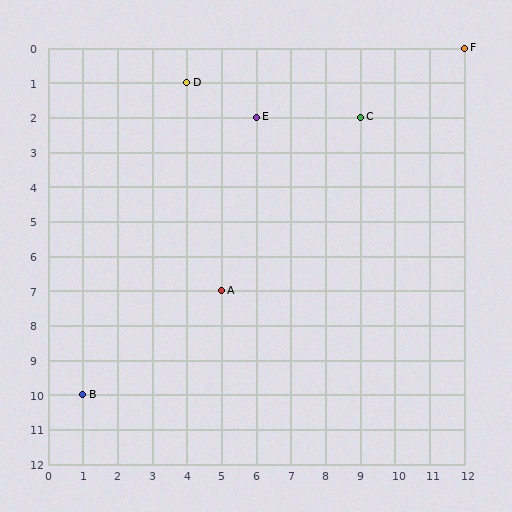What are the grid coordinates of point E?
Point E is at grid coordinates (6, 2).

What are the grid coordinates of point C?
Point C is at grid coordinates (9, 2).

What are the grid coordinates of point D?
Point D is at grid coordinates (4, 1).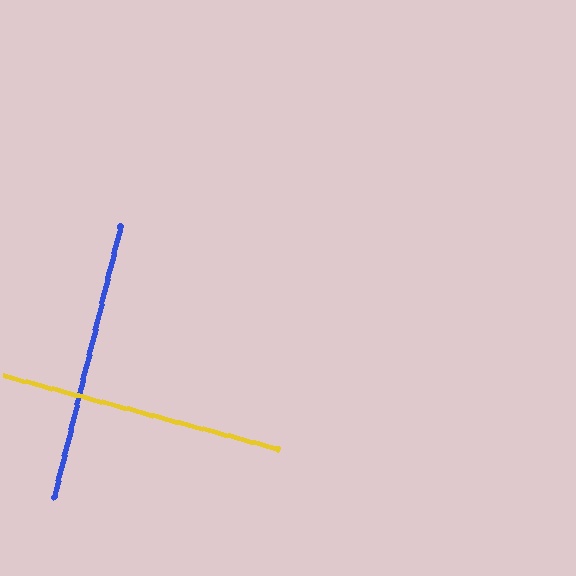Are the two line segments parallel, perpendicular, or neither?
Perpendicular — they meet at approximately 89°.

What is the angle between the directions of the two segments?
Approximately 89 degrees.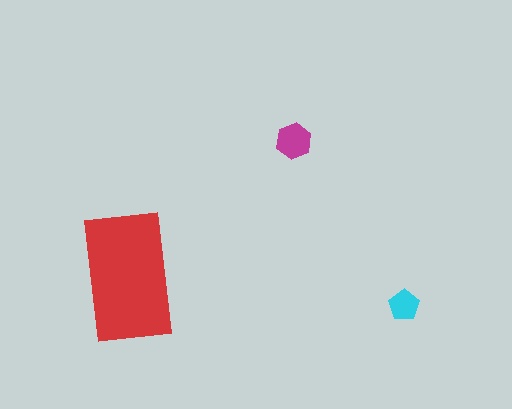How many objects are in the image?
There are 3 objects in the image.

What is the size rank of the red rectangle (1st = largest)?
1st.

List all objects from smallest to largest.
The cyan pentagon, the magenta hexagon, the red rectangle.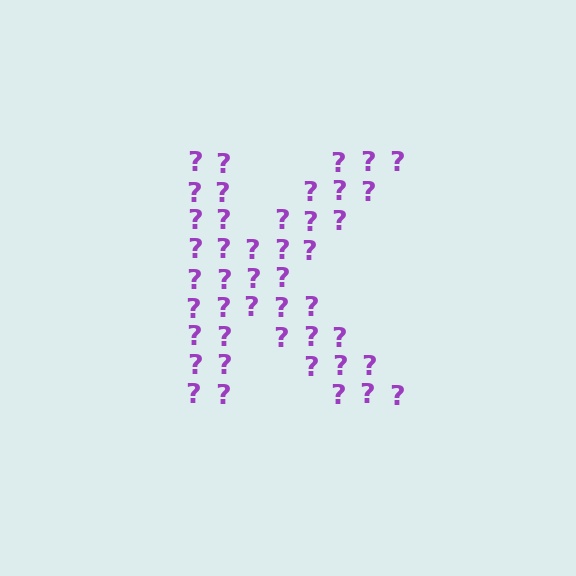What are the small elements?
The small elements are question marks.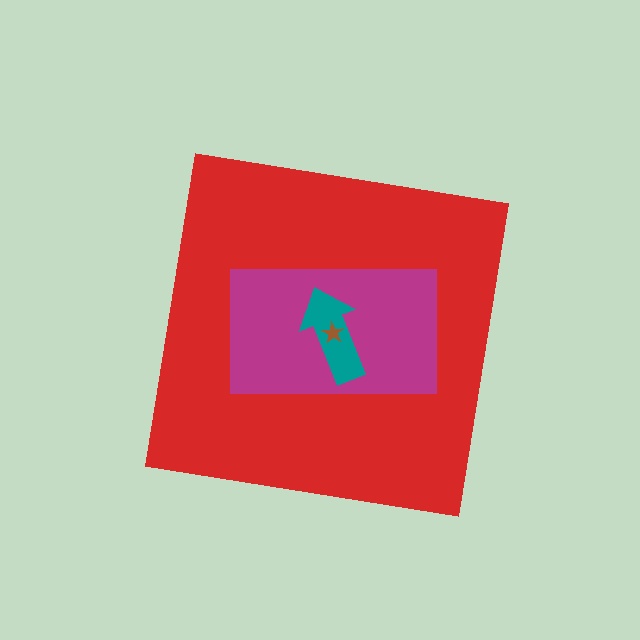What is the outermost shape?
The red square.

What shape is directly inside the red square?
The magenta rectangle.